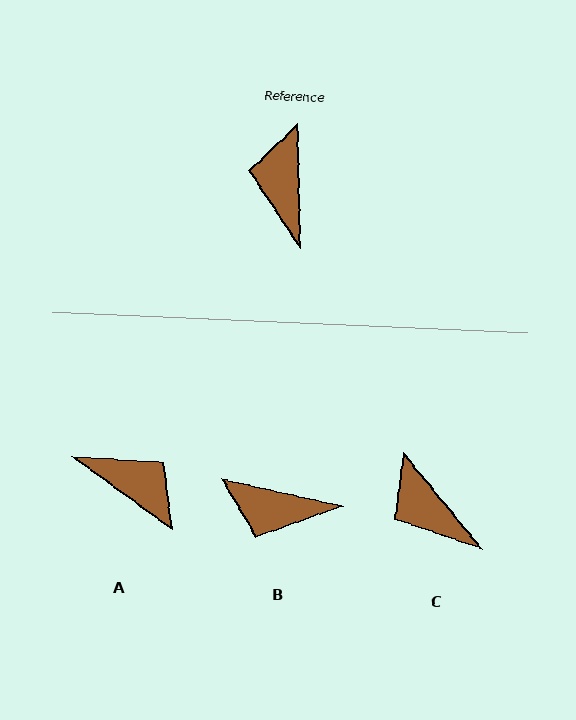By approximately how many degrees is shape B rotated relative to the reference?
Approximately 76 degrees counter-clockwise.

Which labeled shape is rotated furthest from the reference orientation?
A, about 127 degrees away.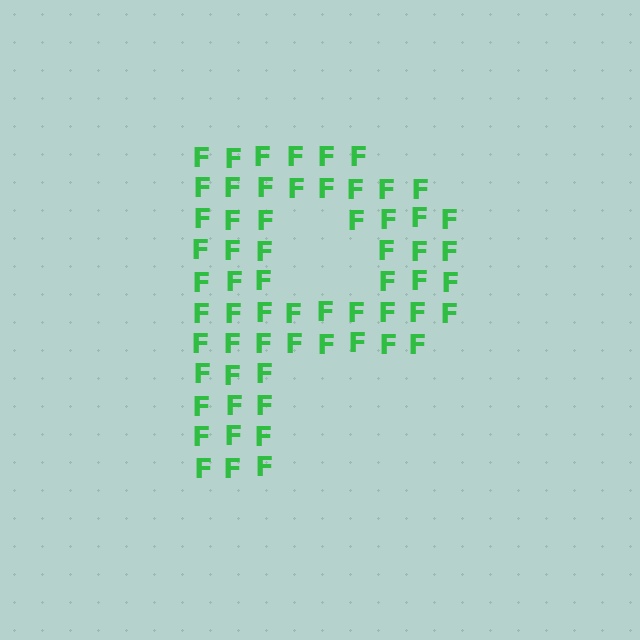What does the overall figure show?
The overall figure shows the letter P.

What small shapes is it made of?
It is made of small letter F's.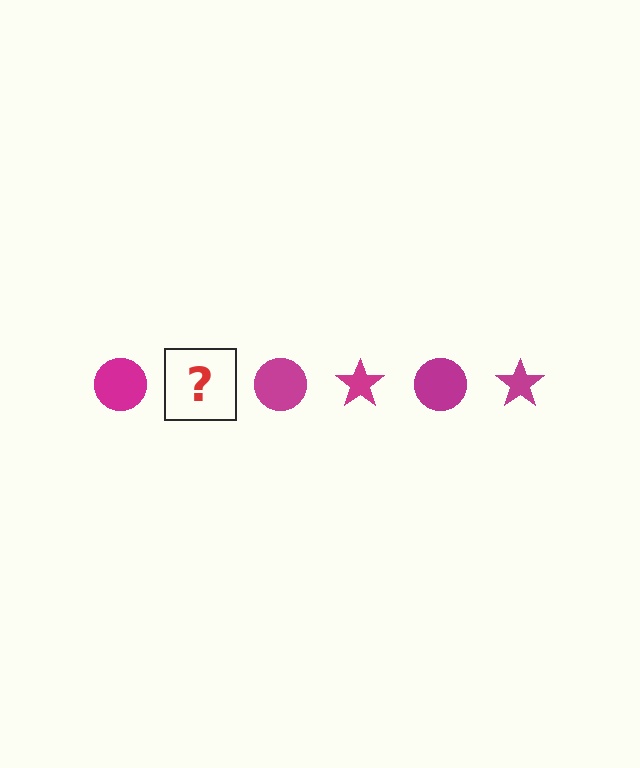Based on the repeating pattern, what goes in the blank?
The blank should be a magenta star.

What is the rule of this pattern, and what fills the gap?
The rule is that the pattern cycles through circle, star shapes in magenta. The gap should be filled with a magenta star.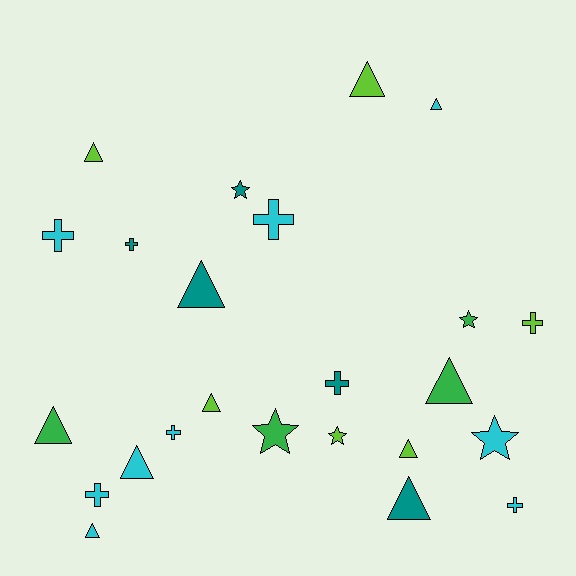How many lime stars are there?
There is 1 lime star.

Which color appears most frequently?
Cyan, with 9 objects.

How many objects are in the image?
There are 24 objects.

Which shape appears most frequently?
Triangle, with 11 objects.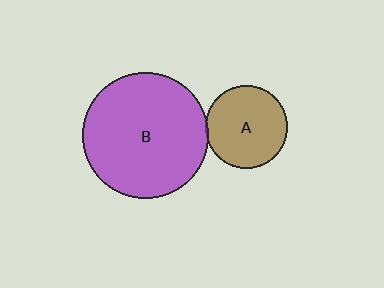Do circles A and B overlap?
Yes.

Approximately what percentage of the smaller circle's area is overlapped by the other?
Approximately 5%.